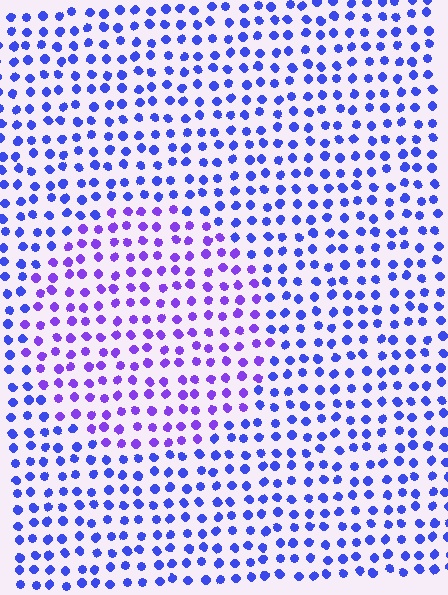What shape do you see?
I see a circle.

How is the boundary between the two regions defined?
The boundary is defined purely by a slight shift in hue (about 31 degrees). Spacing, size, and orientation are identical on both sides.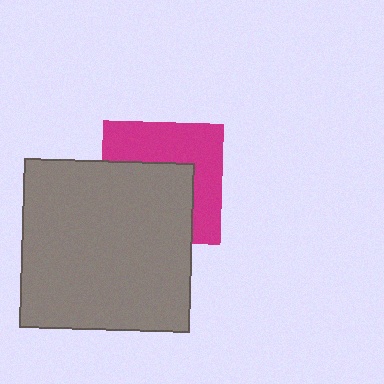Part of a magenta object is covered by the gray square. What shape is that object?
It is a square.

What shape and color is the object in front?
The object in front is a gray square.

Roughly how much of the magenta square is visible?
About half of it is visible (roughly 49%).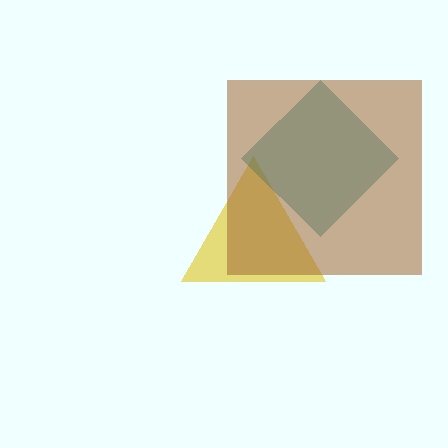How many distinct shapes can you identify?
There are 3 distinct shapes: a yellow triangle, a teal diamond, a brown square.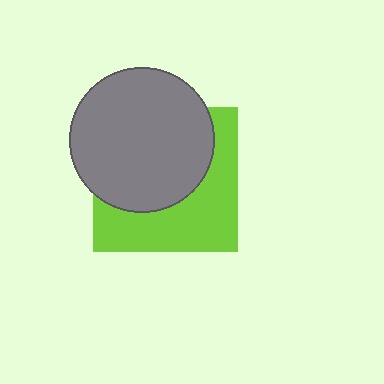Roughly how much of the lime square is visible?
About half of it is visible (roughly 45%).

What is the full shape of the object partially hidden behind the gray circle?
The partially hidden object is a lime square.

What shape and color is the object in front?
The object in front is a gray circle.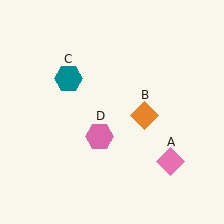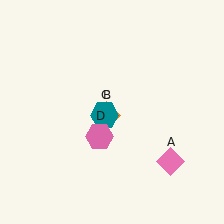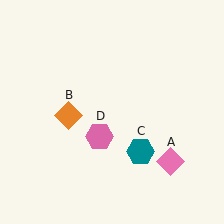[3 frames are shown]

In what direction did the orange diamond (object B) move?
The orange diamond (object B) moved left.